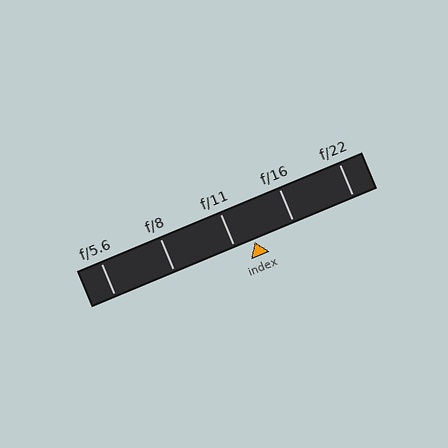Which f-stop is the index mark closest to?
The index mark is closest to f/11.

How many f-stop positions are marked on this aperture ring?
There are 5 f-stop positions marked.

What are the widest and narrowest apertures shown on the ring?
The widest aperture shown is f/5.6 and the narrowest is f/22.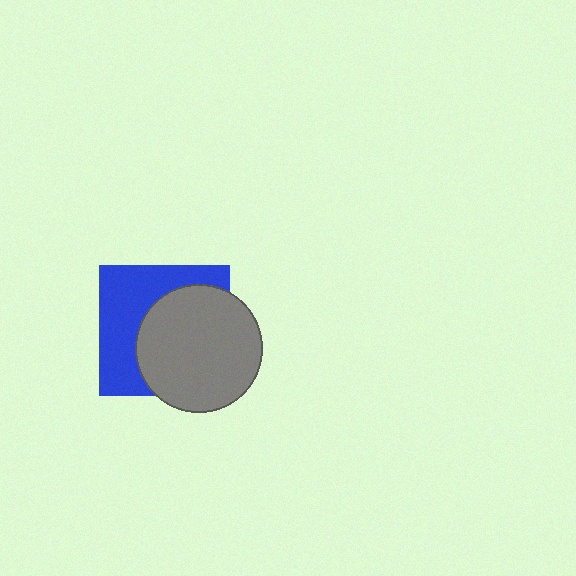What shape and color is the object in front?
The object in front is a gray circle.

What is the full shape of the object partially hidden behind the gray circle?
The partially hidden object is a blue square.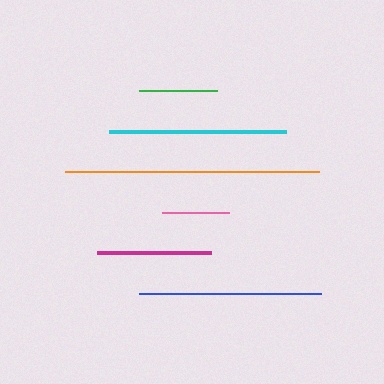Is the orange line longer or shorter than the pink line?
The orange line is longer than the pink line.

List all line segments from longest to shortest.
From longest to shortest: orange, blue, cyan, magenta, green, pink.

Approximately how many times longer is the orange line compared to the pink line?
The orange line is approximately 3.8 times the length of the pink line.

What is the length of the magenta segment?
The magenta segment is approximately 114 pixels long.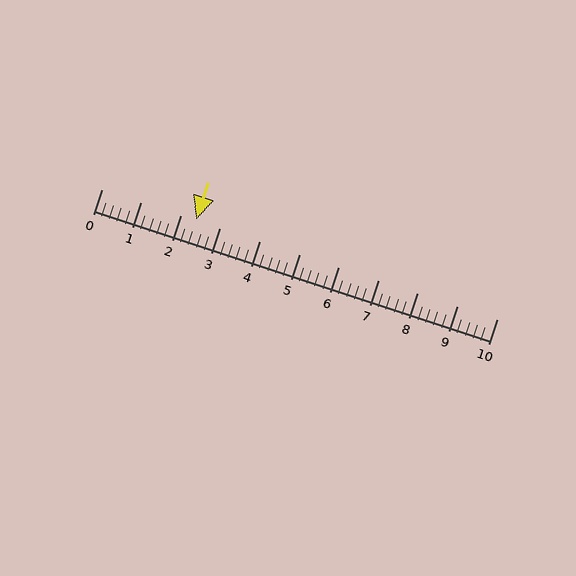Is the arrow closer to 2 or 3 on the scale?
The arrow is closer to 2.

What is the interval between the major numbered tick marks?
The major tick marks are spaced 1 units apart.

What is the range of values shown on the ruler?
The ruler shows values from 0 to 10.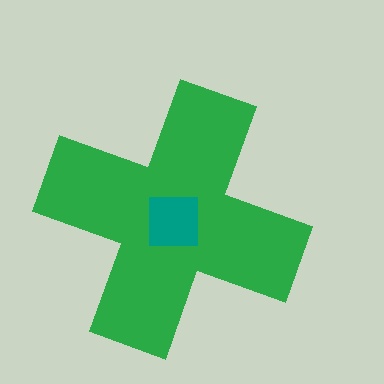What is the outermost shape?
The green cross.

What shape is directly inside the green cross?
The teal square.